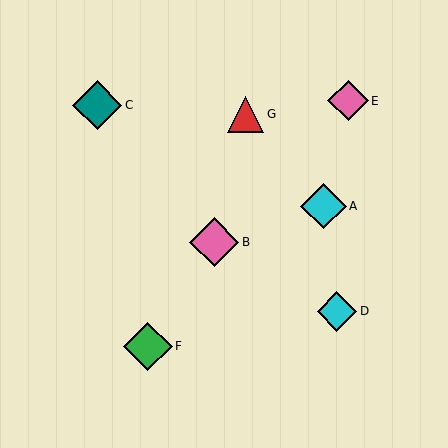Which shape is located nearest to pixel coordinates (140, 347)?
The green diamond (labeled F) at (148, 346) is nearest to that location.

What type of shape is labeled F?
Shape F is a green diamond.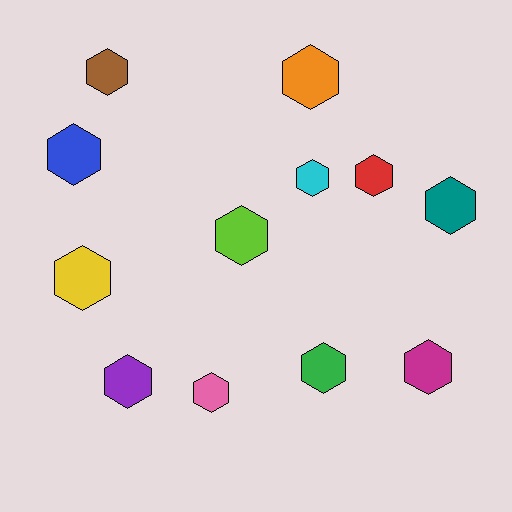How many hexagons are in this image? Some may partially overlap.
There are 12 hexagons.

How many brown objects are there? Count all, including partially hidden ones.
There is 1 brown object.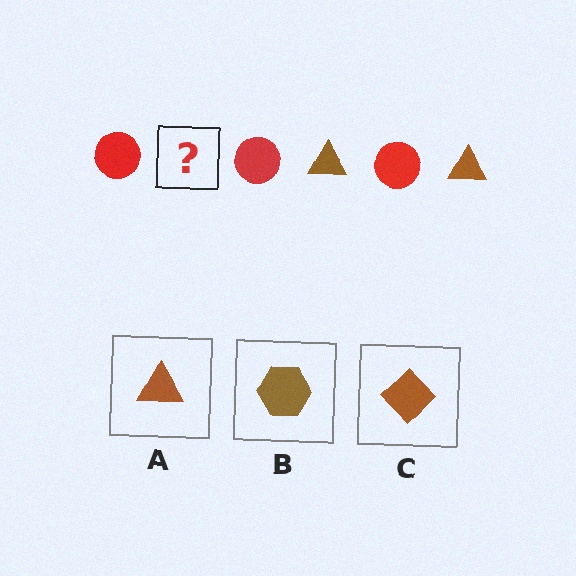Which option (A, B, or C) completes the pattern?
A.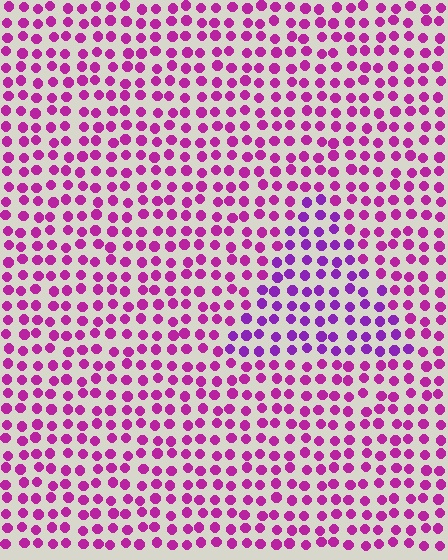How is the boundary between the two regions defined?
The boundary is defined purely by a slight shift in hue (about 28 degrees). Spacing, size, and orientation are identical on both sides.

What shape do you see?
I see a triangle.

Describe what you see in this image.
The image is filled with small magenta elements in a uniform arrangement. A triangle-shaped region is visible where the elements are tinted to a slightly different hue, forming a subtle color boundary.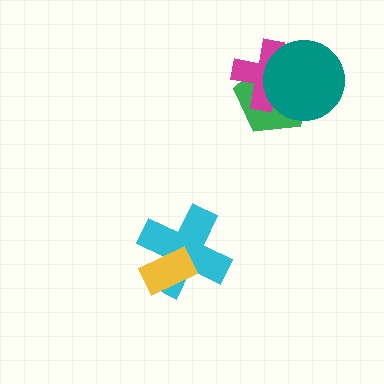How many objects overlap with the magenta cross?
2 objects overlap with the magenta cross.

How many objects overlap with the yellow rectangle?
1 object overlaps with the yellow rectangle.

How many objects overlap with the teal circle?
2 objects overlap with the teal circle.